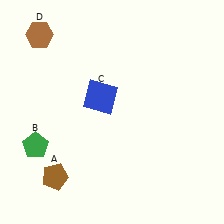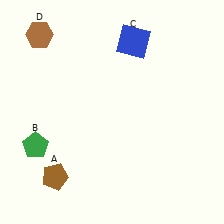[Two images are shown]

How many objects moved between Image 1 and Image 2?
1 object moved between the two images.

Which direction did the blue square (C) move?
The blue square (C) moved up.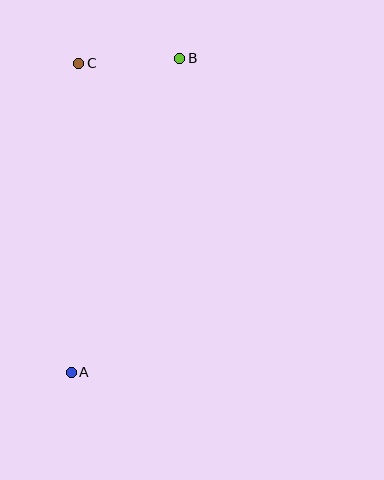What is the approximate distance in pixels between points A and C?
The distance between A and C is approximately 309 pixels.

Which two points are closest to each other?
Points B and C are closest to each other.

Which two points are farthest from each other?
Points A and B are farthest from each other.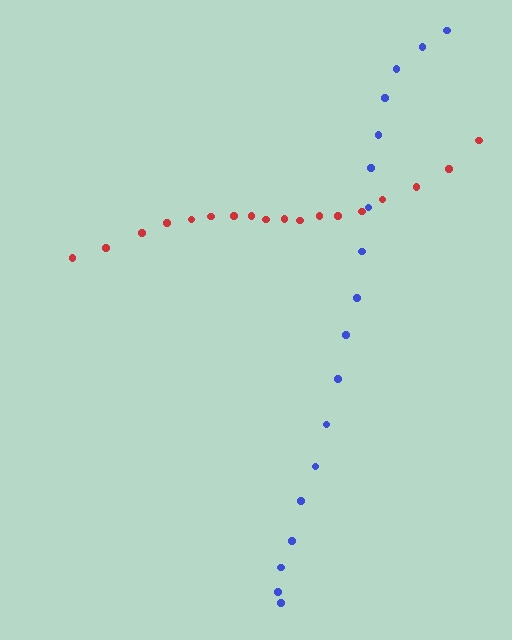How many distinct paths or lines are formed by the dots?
There are 2 distinct paths.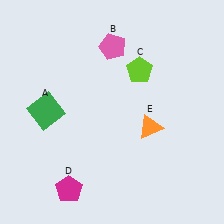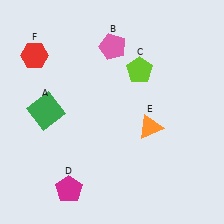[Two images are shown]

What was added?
A red hexagon (F) was added in Image 2.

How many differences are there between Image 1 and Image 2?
There is 1 difference between the two images.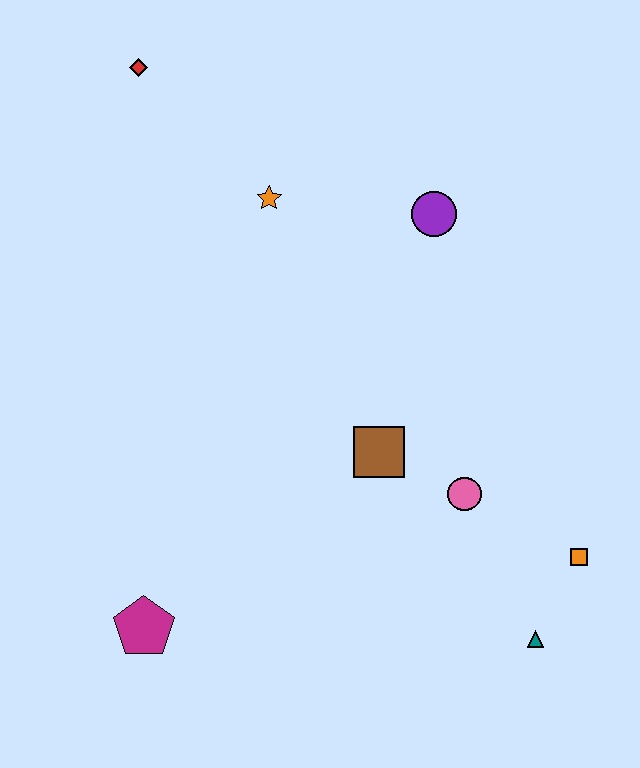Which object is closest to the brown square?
The pink circle is closest to the brown square.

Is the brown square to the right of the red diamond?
Yes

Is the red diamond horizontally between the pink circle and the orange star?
No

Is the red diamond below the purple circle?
No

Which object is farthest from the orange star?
The teal triangle is farthest from the orange star.